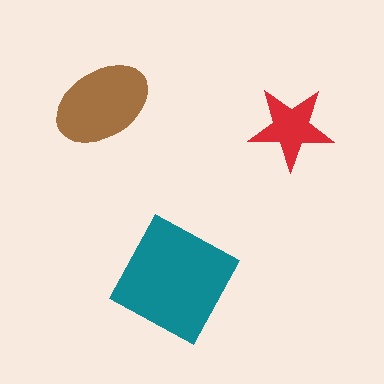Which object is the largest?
The teal square.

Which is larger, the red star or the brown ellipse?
The brown ellipse.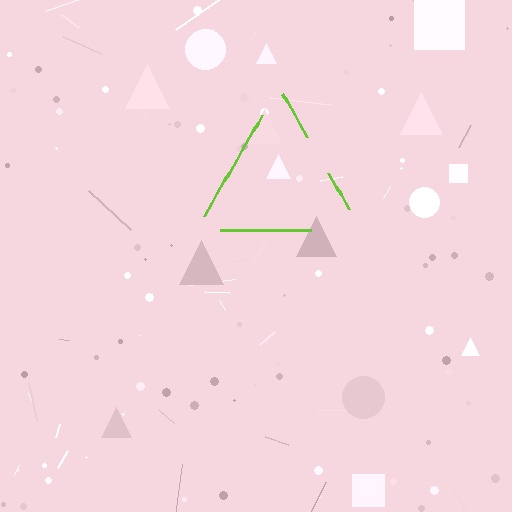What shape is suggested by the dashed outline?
The dashed outline suggests a triangle.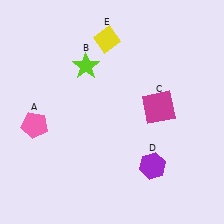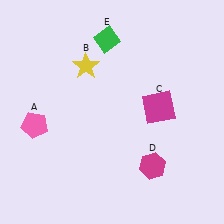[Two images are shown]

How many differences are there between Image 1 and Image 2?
There are 3 differences between the two images.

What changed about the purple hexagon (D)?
In Image 1, D is purple. In Image 2, it changed to magenta.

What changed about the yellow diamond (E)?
In Image 1, E is yellow. In Image 2, it changed to green.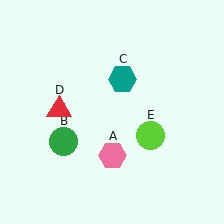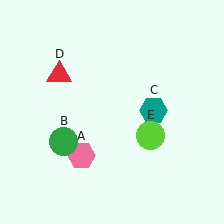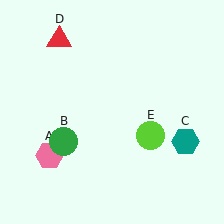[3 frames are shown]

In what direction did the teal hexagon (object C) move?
The teal hexagon (object C) moved down and to the right.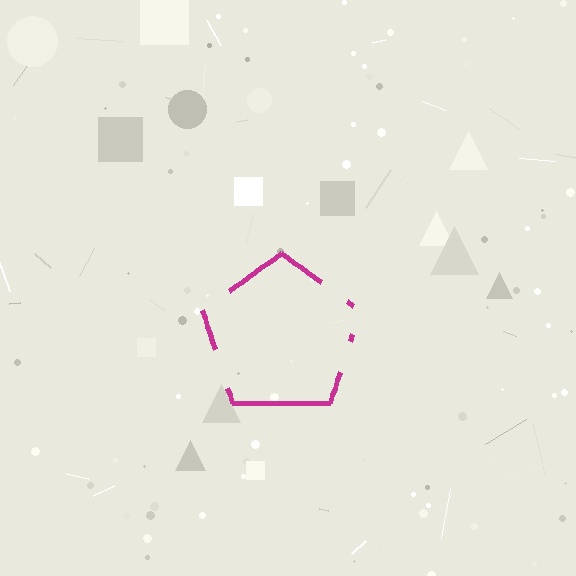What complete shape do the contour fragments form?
The contour fragments form a pentagon.